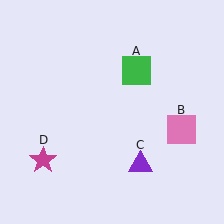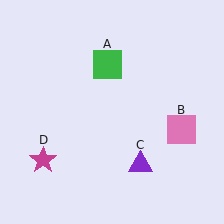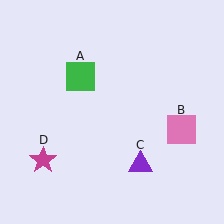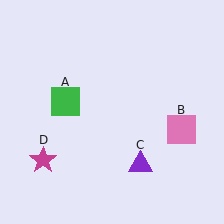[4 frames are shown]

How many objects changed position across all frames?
1 object changed position: green square (object A).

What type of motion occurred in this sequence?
The green square (object A) rotated counterclockwise around the center of the scene.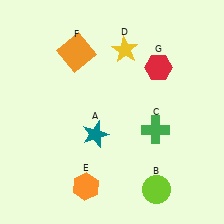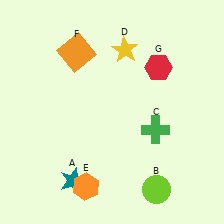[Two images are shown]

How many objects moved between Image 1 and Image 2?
1 object moved between the two images.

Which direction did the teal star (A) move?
The teal star (A) moved down.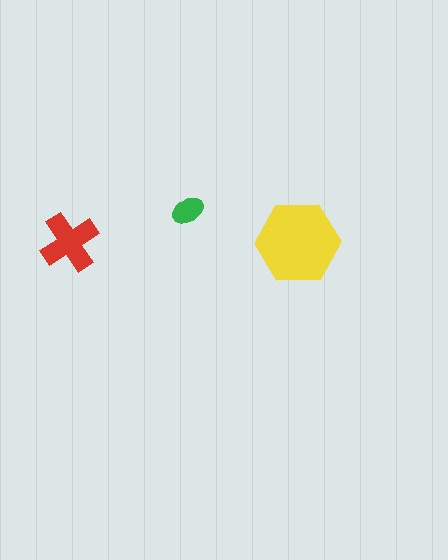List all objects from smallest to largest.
The green ellipse, the red cross, the yellow hexagon.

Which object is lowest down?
The red cross is bottommost.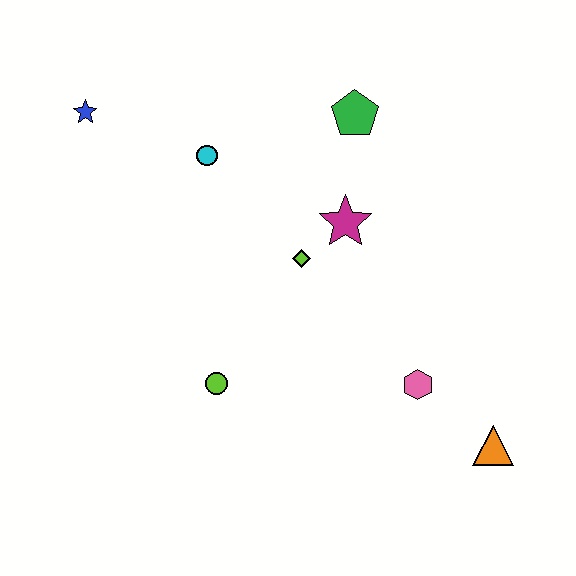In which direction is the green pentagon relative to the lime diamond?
The green pentagon is above the lime diamond.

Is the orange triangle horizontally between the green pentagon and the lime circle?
No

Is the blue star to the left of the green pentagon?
Yes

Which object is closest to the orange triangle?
The pink hexagon is closest to the orange triangle.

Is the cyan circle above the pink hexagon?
Yes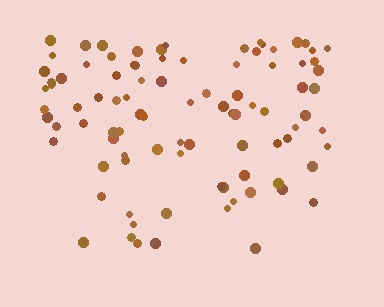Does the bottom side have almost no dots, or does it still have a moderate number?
Still a moderate number, just noticeably fewer than the top.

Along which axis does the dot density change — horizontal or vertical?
Vertical.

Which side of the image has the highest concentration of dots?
The top.